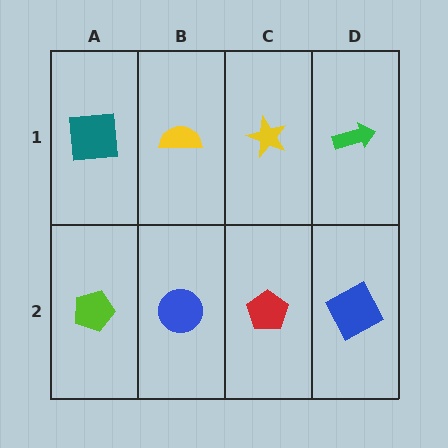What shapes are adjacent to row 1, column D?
A blue square (row 2, column D), a yellow star (row 1, column C).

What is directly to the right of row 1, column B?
A yellow star.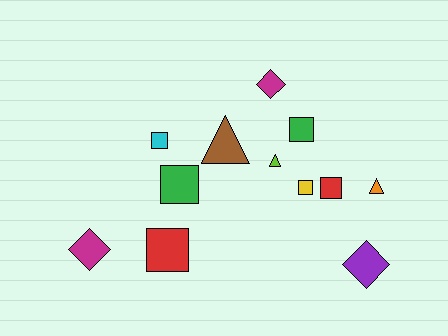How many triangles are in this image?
There are 3 triangles.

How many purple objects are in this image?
There is 1 purple object.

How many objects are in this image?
There are 12 objects.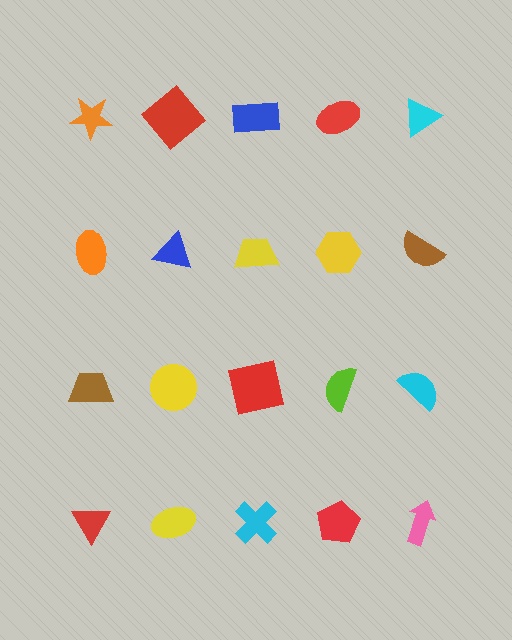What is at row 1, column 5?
A cyan triangle.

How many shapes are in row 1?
5 shapes.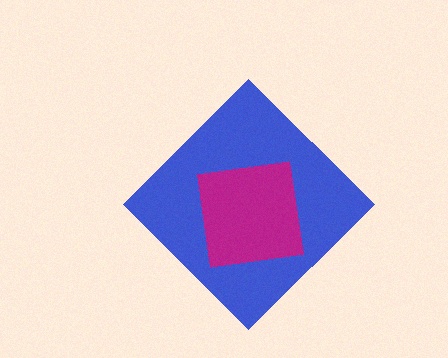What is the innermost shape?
The magenta square.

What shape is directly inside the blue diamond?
The magenta square.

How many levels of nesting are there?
2.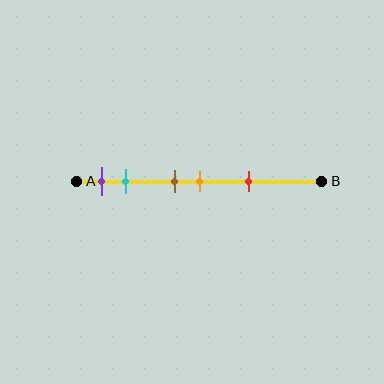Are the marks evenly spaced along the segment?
No, the marks are not evenly spaced.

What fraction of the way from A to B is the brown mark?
The brown mark is approximately 40% (0.4) of the way from A to B.